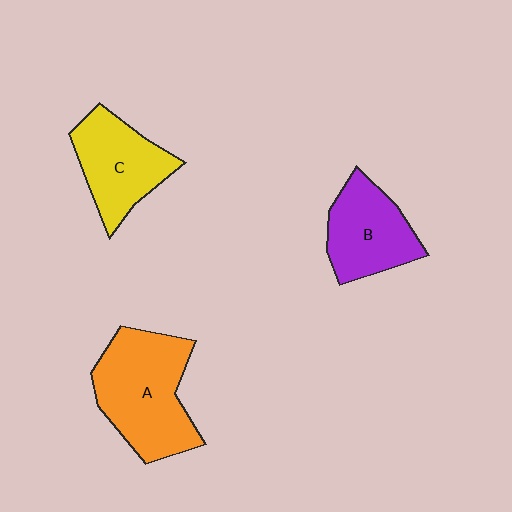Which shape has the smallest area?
Shape B (purple).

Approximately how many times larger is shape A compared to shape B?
Approximately 1.4 times.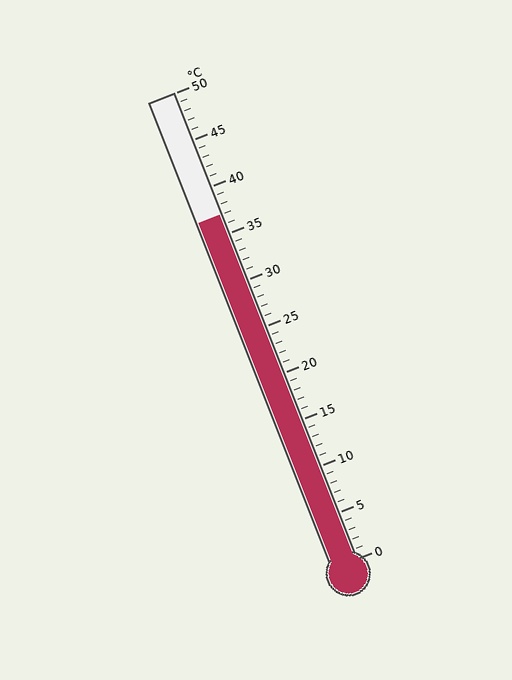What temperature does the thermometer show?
The thermometer shows approximately 37°C.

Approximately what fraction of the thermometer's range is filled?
The thermometer is filled to approximately 75% of its range.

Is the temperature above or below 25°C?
The temperature is above 25°C.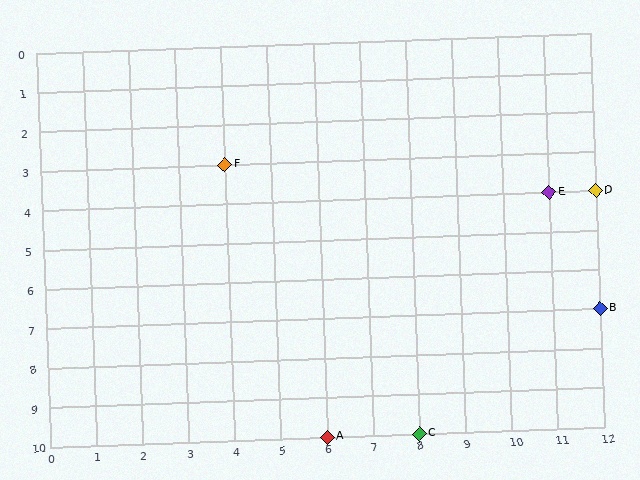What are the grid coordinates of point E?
Point E is at grid coordinates (11, 4).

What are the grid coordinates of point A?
Point A is at grid coordinates (6, 10).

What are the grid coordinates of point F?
Point F is at grid coordinates (4, 3).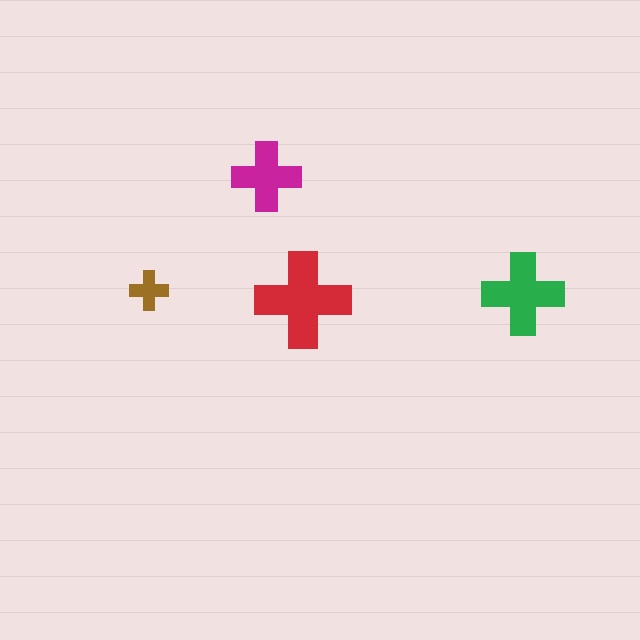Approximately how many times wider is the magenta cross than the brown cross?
About 2 times wider.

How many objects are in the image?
There are 4 objects in the image.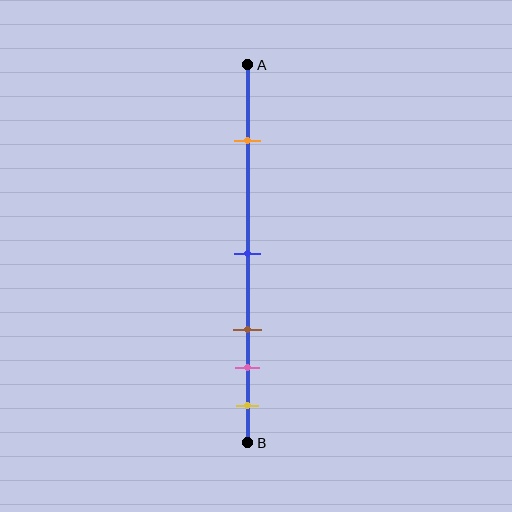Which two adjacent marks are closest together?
The pink and yellow marks are the closest adjacent pair.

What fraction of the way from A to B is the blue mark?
The blue mark is approximately 50% (0.5) of the way from A to B.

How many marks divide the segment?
There are 5 marks dividing the segment.